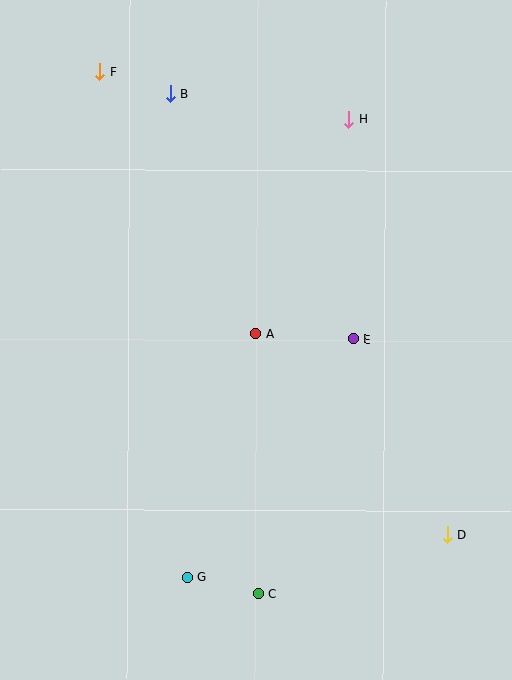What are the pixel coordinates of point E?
Point E is at (353, 339).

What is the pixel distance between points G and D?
The distance between G and D is 264 pixels.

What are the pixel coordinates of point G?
Point G is at (187, 577).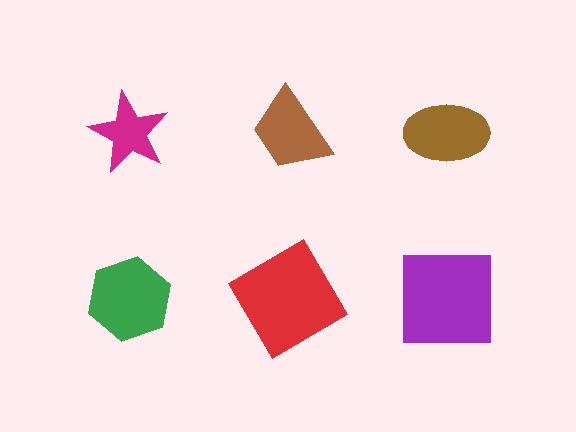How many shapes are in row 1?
3 shapes.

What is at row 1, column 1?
A magenta star.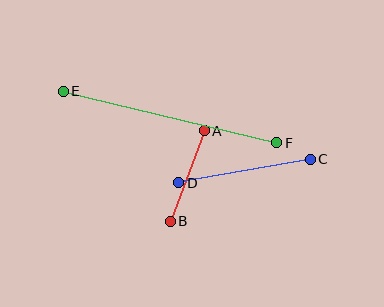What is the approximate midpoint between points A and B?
The midpoint is at approximately (187, 176) pixels.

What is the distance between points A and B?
The distance is approximately 97 pixels.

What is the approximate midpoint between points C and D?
The midpoint is at approximately (244, 171) pixels.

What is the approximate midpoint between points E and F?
The midpoint is at approximately (170, 117) pixels.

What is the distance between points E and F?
The distance is approximately 220 pixels.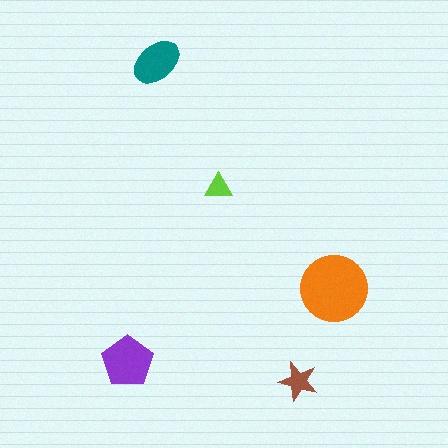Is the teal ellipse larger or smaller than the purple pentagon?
Smaller.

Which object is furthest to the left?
The purple pentagon is leftmost.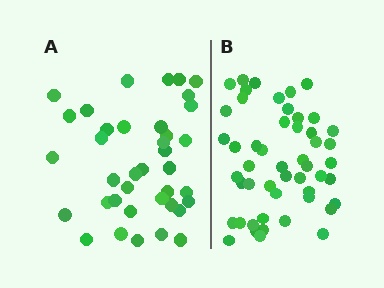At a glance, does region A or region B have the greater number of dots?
Region B (the right region) has more dots.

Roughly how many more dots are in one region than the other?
Region B has roughly 12 or so more dots than region A.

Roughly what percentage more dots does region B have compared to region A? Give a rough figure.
About 30% more.